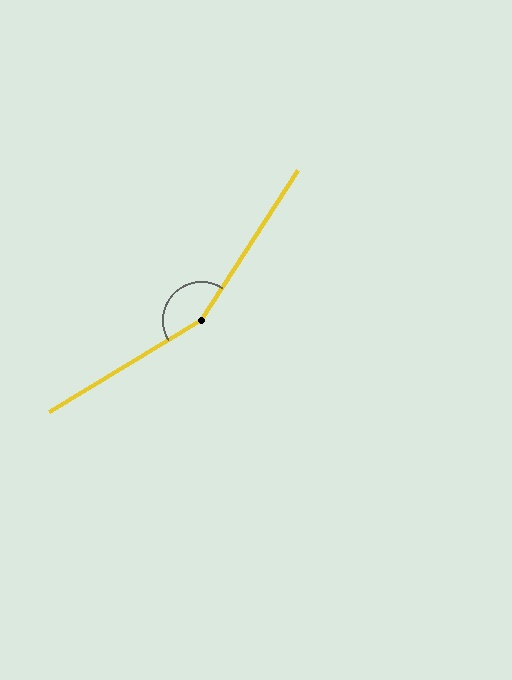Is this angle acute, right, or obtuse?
It is obtuse.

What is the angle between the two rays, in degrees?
Approximately 154 degrees.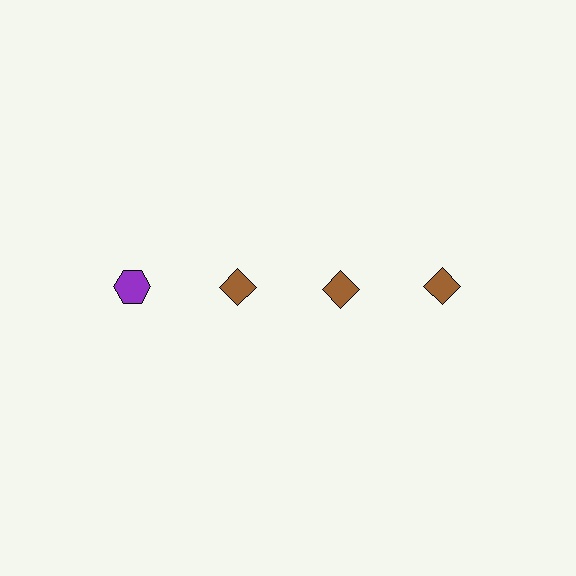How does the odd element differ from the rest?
It differs in both color (purple instead of brown) and shape (hexagon instead of diamond).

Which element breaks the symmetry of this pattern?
The purple hexagon in the top row, leftmost column breaks the symmetry. All other shapes are brown diamonds.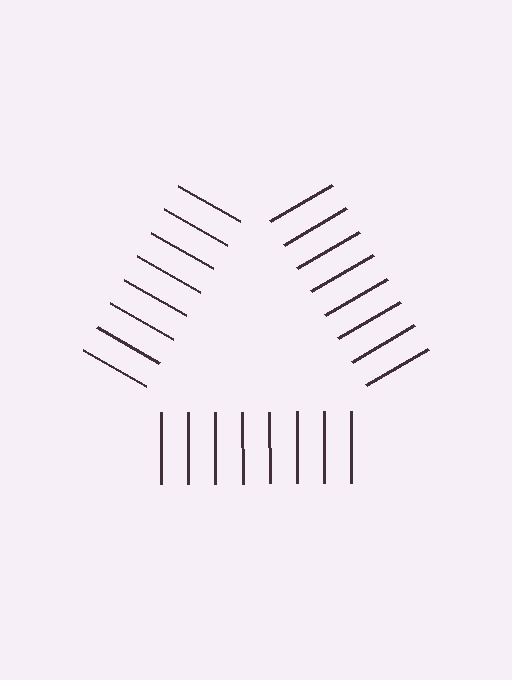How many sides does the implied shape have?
3 sides — the line-ends trace a triangle.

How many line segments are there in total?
24 — 8 along each of the 3 edges.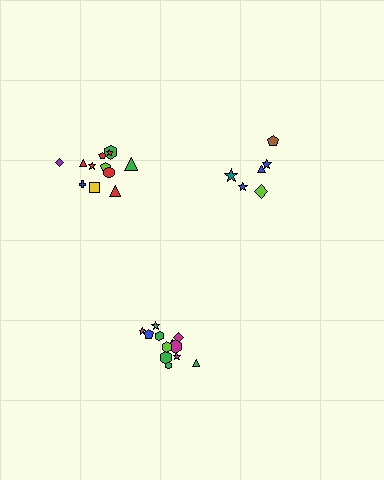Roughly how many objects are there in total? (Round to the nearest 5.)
Roughly 30 objects in total.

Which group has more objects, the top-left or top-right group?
The top-left group.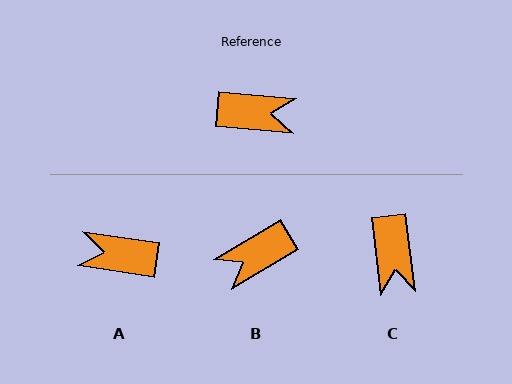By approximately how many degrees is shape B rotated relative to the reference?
Approximately 145 degrees clockwise.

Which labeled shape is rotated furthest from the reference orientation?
A, about 176 degrees away.